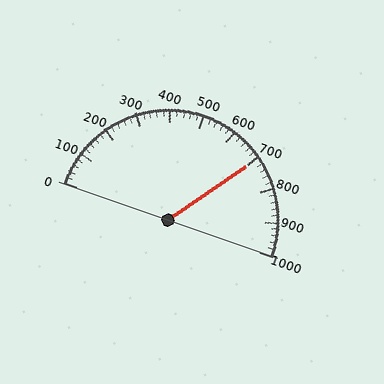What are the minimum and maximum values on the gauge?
The gauge ranges from 0 to 1000.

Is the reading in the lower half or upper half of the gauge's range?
The reading is in the upper half of the range (0 to 1000).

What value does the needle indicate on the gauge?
The needle indicates approximately 700.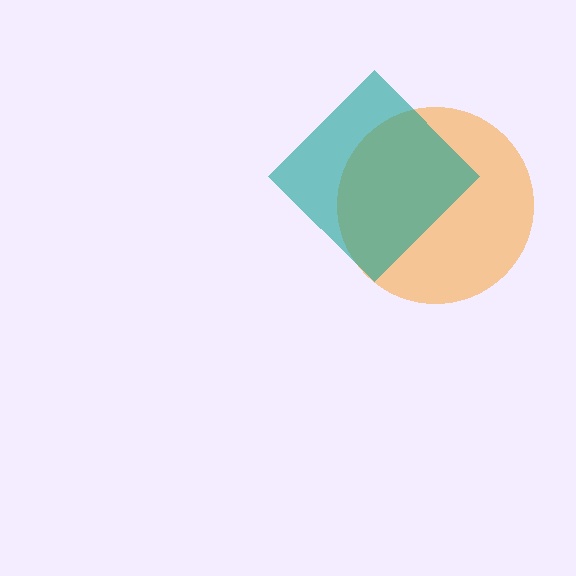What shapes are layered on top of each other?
The layered shapes are: an orange circle, a teal diamond.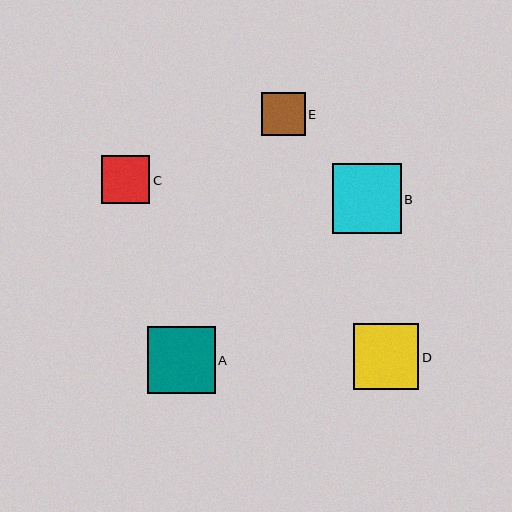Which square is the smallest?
Square E is the smallest with a size of approximately 43 pixels.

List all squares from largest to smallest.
From largest to smallest: B, A, D, C, E.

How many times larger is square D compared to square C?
Square D is approximately 1.4 times the size of square C.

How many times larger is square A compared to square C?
Square A is approximately 1.4 times the size of square C.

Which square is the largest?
Square B is the largest with a size of approximately 69 pixels.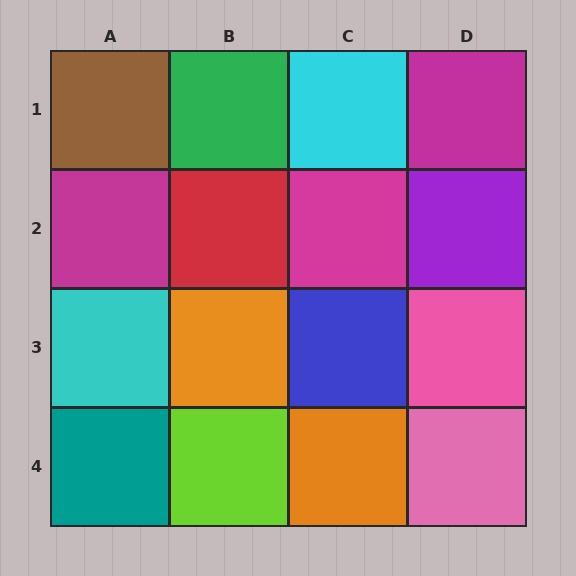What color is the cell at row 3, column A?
Cyan.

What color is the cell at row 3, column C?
Blue.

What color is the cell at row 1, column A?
Brown.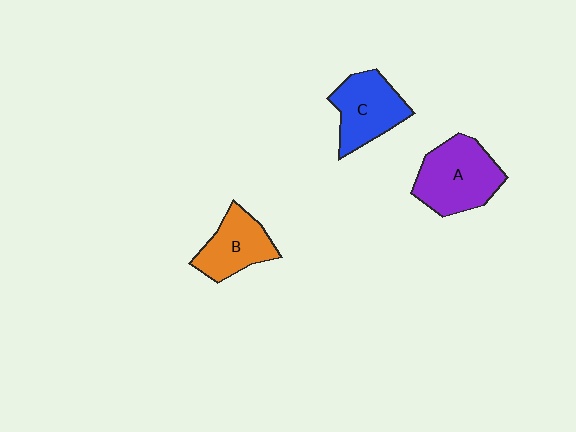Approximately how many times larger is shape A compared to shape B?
Approximately 1.4 times.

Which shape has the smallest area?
Shape B (orange).